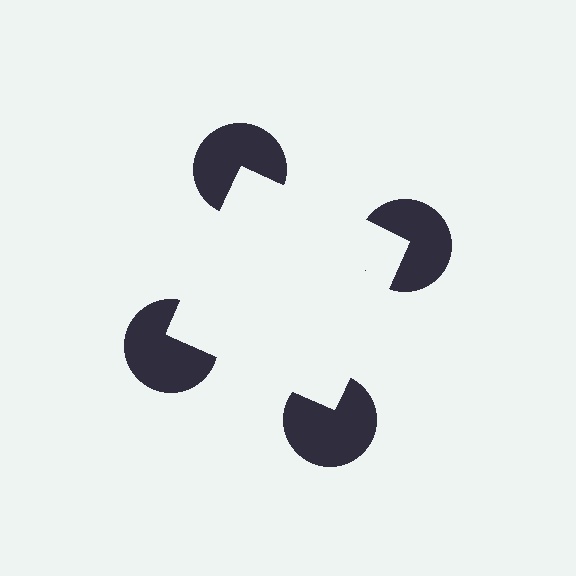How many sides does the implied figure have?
4 sides.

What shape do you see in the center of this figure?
An illusory square — its edges are inferred from the aligned wedge cuts in the pac-man discs, not physically drawn.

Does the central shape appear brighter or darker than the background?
It typically appears slightly brighter than the background, even though no actual brightness change is drawn.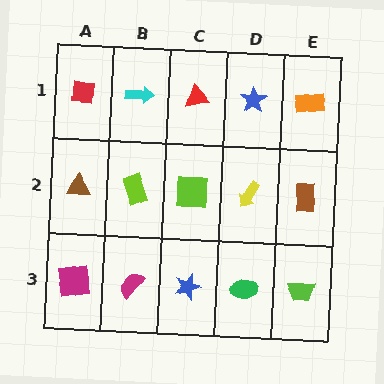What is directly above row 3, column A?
A brown triangle.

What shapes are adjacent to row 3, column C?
A lime square (row 2, column C), a magenta semicircle (row 3, column B), a green ellipse (row 3, column D).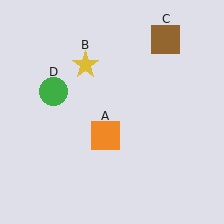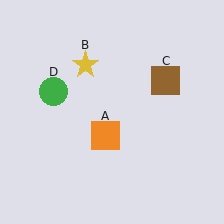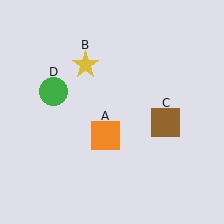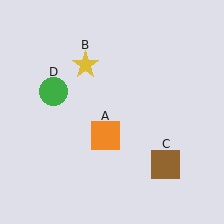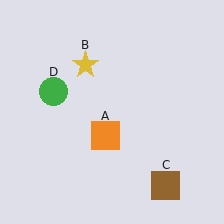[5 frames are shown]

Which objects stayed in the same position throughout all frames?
Orange square (object A) and yellow star (object B) and green circle (object D) remained stationary.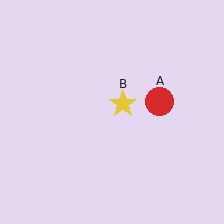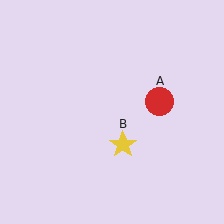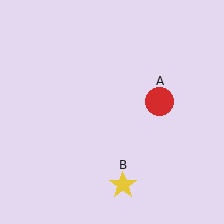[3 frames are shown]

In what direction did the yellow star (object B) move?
The yellow star (object B) moved down.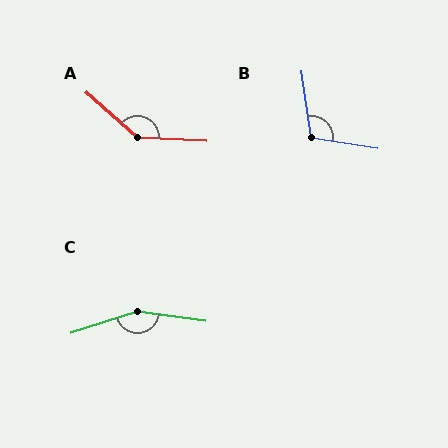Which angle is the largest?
C, at approximately 154 degrees.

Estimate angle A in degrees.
Approximately 142 degrees.